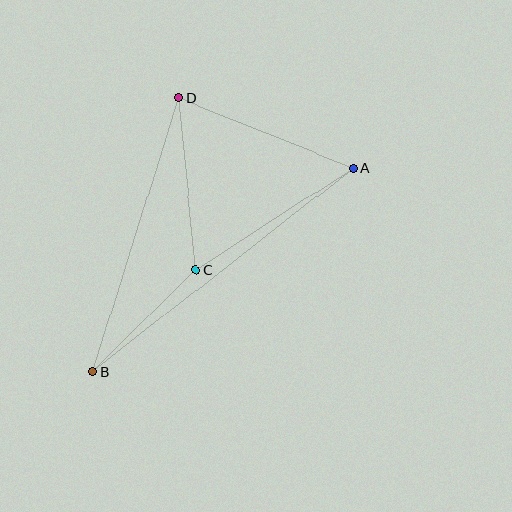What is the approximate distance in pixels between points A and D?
The distance between A and D is approximately 187 pixels.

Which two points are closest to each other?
Points B and C are closest to each other.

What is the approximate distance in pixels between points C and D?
The distance between C and D is approximately 172 pixels.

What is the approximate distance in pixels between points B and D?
The distance between B and D is approximately 287 pixels.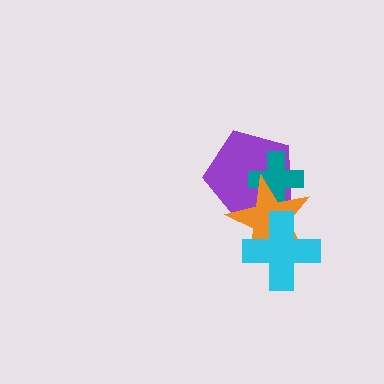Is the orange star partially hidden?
Yes, it is partially covered by another shape.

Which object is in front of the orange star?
The cyan cross is in front of the orange star.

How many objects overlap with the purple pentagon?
2 objects overlap with the purple pentagon.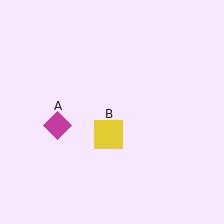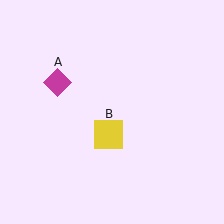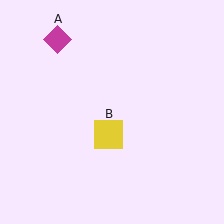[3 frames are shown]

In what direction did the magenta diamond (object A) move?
The magenta diamond (object A) moved up.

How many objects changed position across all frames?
1 object changed position: magenta diamond (object A).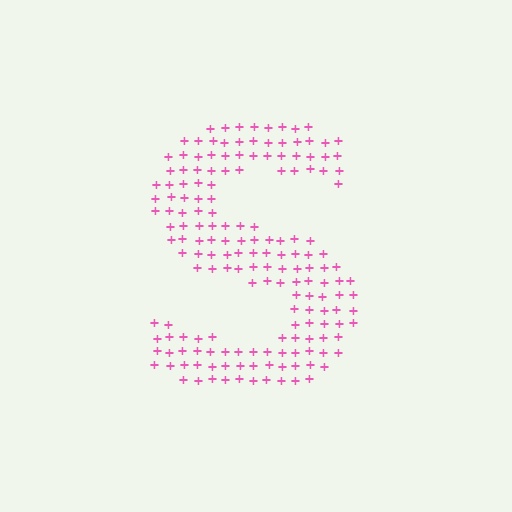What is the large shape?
The large shape is the letter S.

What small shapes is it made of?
It is made of small plus signs.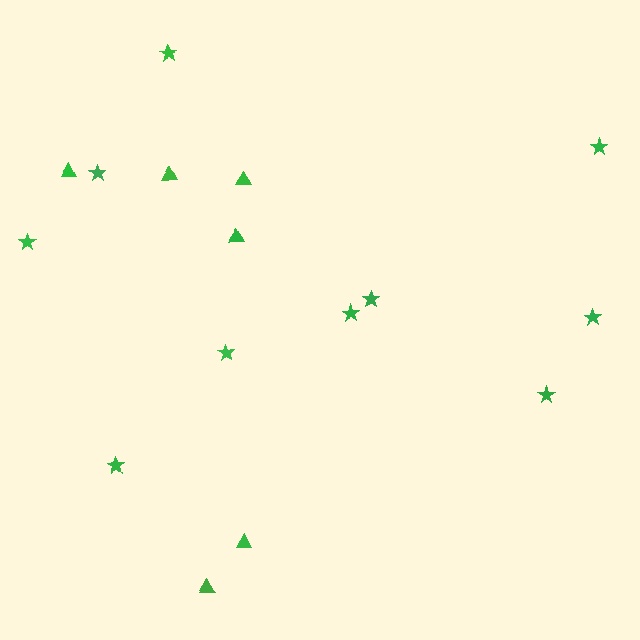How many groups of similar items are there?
There are 2 groups: one group of triangles (6) and one group of stars (10).